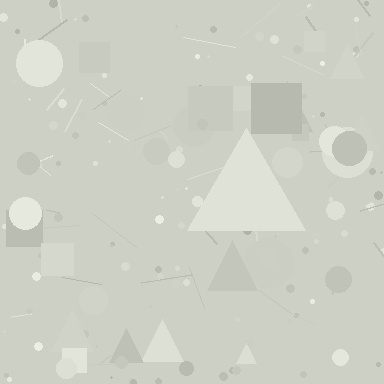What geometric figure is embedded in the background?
A triangle is embedded in the background.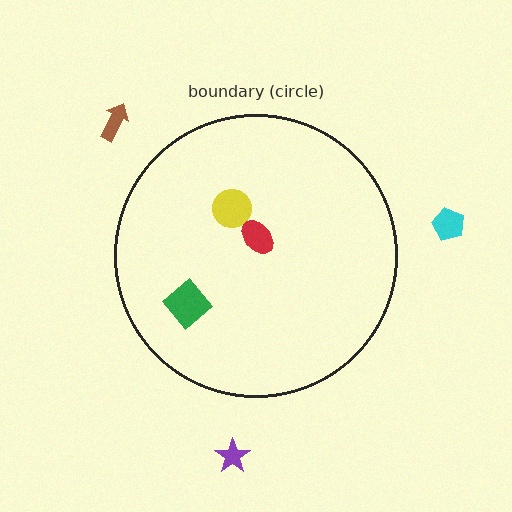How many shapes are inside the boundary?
3 inside, 3 outside.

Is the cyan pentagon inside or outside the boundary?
Outside.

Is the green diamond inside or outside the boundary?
Inside.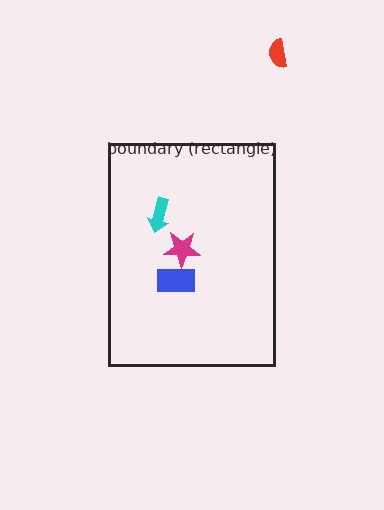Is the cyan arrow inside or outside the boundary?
Inside.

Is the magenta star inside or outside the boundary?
Inside.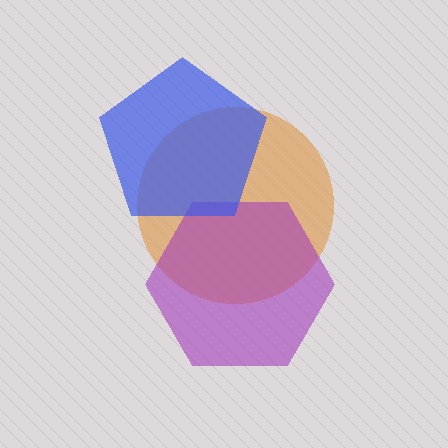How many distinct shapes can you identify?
There are 3 distinct shapes: an orange circle, a purple hexagon, a blue pentagon.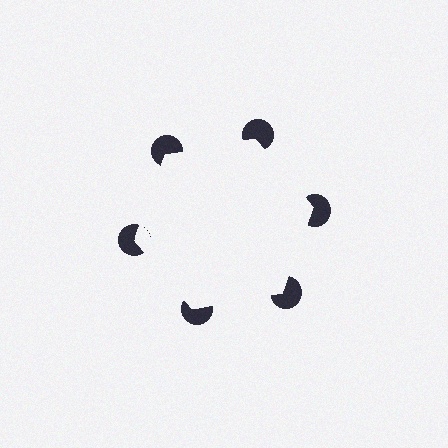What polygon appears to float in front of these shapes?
An illusory hexagon — its edges are inferred from the aligned wedge cuts in the pac-man discs, not physically drawn.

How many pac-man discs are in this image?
There are 6 — one at each vertex of the illusory hexagon.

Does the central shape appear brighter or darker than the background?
It typically appears slightly brighter than the background, even though no actual brightness change is drawn.